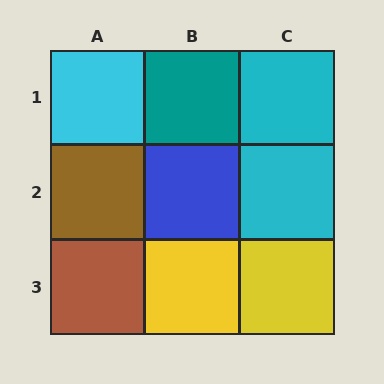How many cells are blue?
1 cell is blue.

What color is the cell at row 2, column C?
Cyan.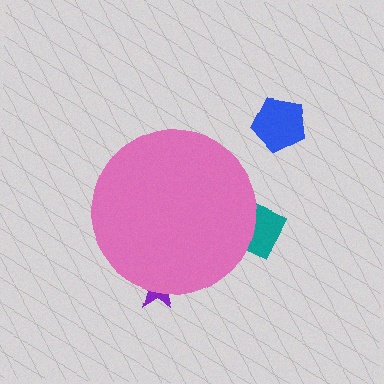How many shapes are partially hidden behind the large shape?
2 shapes are partially hidden.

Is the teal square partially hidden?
Yes, the teal square is partially hidden behind the pink circle.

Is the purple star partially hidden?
Yes, the purple star is partially hidden behind the pink circle.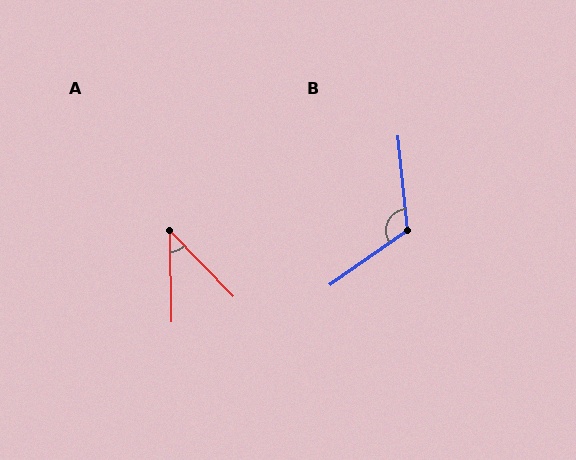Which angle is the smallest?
A, at approximately 43 degrees.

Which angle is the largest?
B, at approximately 119 degrees.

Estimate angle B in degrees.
Approximately 119 degrees.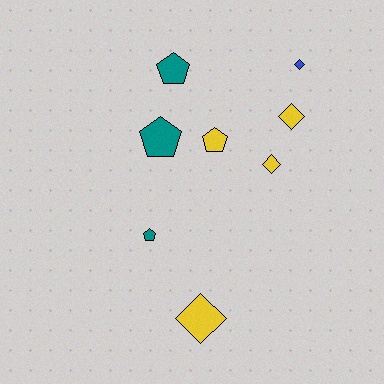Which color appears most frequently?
Yellow, with 4 objects.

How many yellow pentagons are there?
There is 1 yellow pentagon.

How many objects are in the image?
There are 8 objects.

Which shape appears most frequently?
Pentagon, with 4 objects.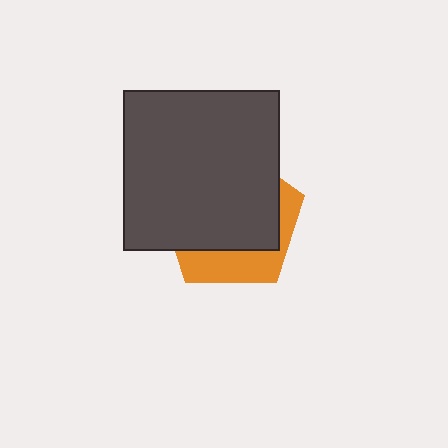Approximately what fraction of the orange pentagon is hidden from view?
Roughly 70% of the orange pentagon is hidden behind the dark gray rectangle.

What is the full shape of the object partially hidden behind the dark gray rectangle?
The partially hidden object is an orange pentagon.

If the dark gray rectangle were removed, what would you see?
You would see the complete orange pentagon.